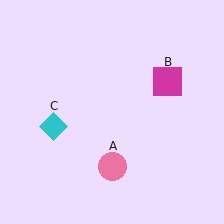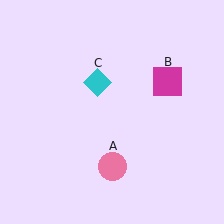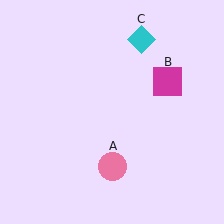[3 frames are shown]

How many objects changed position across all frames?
1 object changed position: cyan diamond (object C).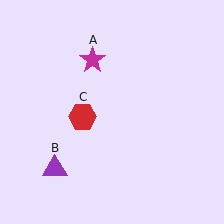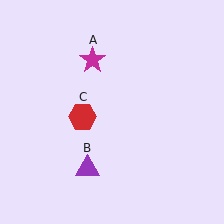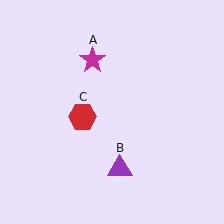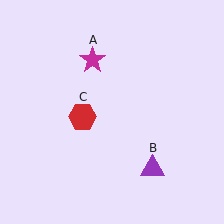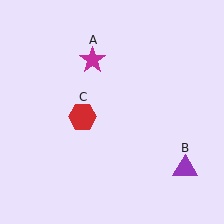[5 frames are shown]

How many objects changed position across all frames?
1 object changed position: purple triangle (object B).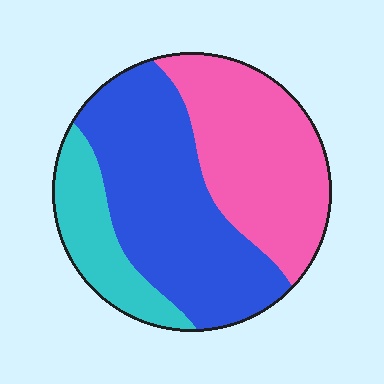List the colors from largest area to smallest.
From largest to smallest: blue, pink, cyan.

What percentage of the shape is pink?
Pink takes up about three eighths (3/8) of the shape.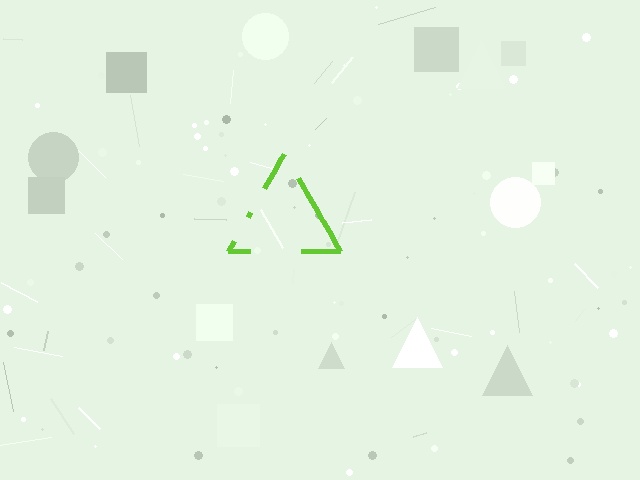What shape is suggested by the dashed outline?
The dashed outline suggests a triangle.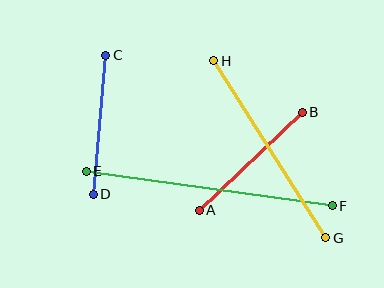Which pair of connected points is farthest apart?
Points E and F are farthest apart.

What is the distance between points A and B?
The distance is approximately 142 pixels.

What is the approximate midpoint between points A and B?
The midpoint is at approximately (251, 161) pixels.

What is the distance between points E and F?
The distance is approximately 248 pixels.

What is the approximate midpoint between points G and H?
The midpoint is at approximately (270, 149) pixels.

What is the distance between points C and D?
The distance is approximately 139 pixels.